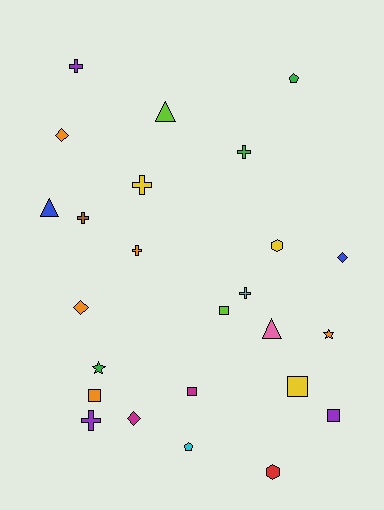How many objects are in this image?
There are 25 objects.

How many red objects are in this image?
There is 1 red object.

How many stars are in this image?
There are 2 stars.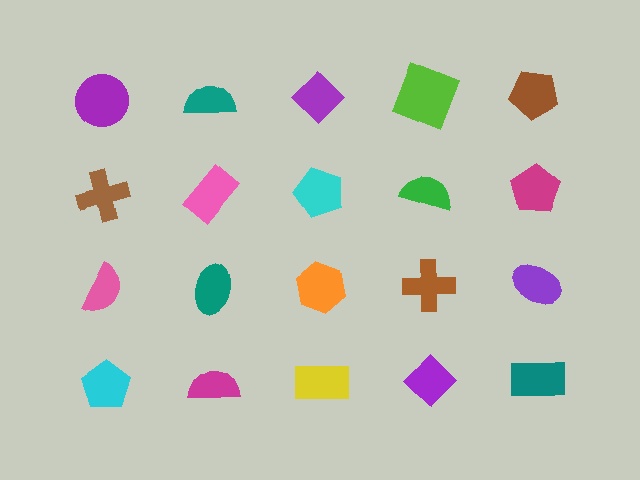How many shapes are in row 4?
5 shapes.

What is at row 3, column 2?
A teal ellipse.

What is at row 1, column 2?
A teal semicircle.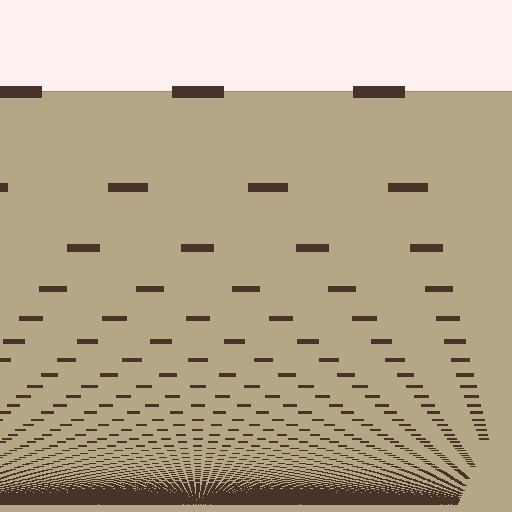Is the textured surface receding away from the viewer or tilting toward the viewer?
The surface appears to tilt toward the viewer. Texture elements get larger and sparser toward the top.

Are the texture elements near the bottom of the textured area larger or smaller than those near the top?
Smaller. The gradient is inverted — elements near the bottom are smaller and denser.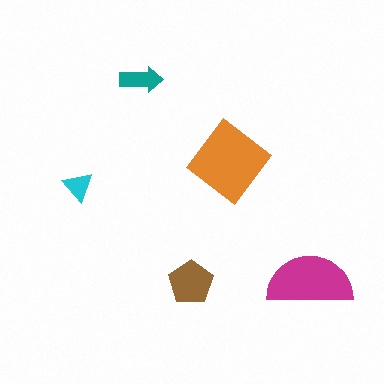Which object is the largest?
The orange diamond.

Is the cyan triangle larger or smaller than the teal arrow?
Smaller.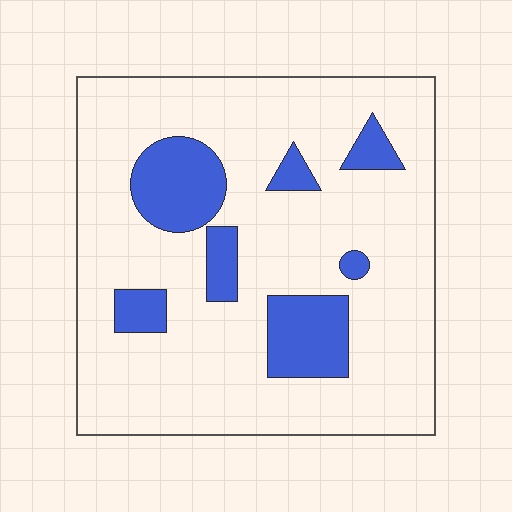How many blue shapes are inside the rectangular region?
7.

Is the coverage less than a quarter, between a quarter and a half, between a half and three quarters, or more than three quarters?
Less than a quarter.